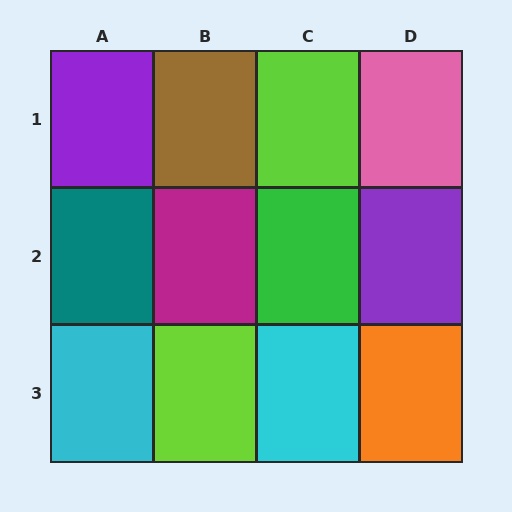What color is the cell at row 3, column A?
Cyan.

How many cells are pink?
1 cell is pink.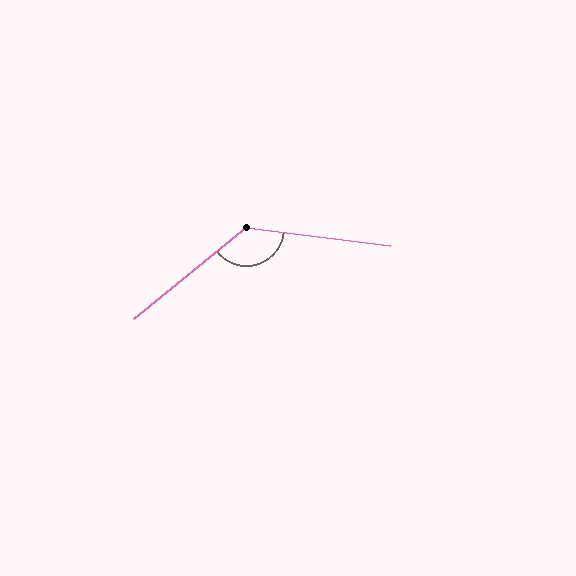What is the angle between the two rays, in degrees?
Approximately 134 degrees.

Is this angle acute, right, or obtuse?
It is obtuse.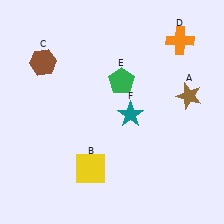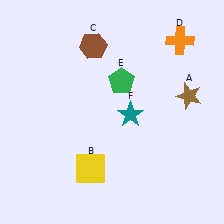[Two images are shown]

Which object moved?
The brown hexagon (C) moved right.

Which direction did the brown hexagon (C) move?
The brown hexagon (C) moved right.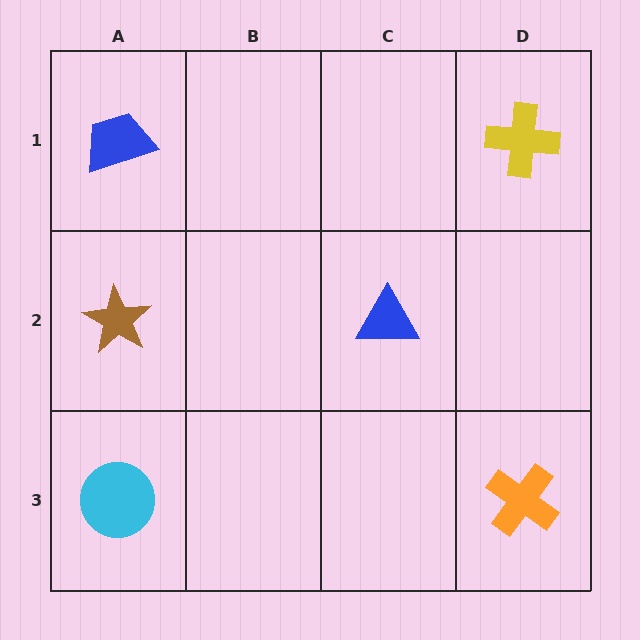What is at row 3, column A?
A cyan circle.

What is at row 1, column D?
A yellow cross.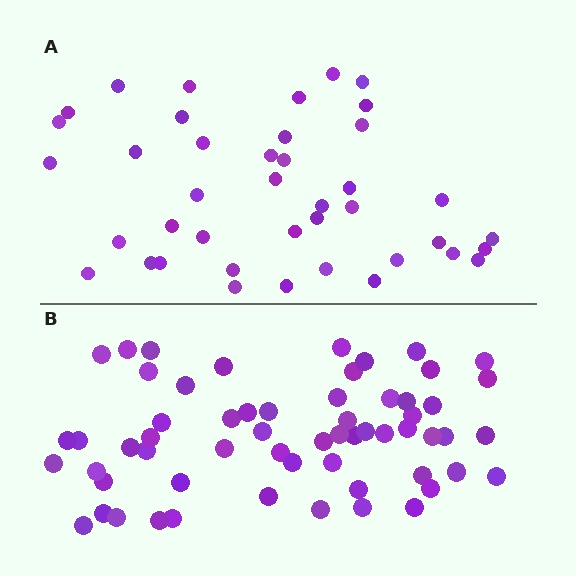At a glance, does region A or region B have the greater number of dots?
Region B (the bottom region) has more dots.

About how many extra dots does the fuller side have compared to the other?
Region B has approximately 20 more dots than region A.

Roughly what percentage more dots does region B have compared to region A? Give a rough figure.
About 45% more.